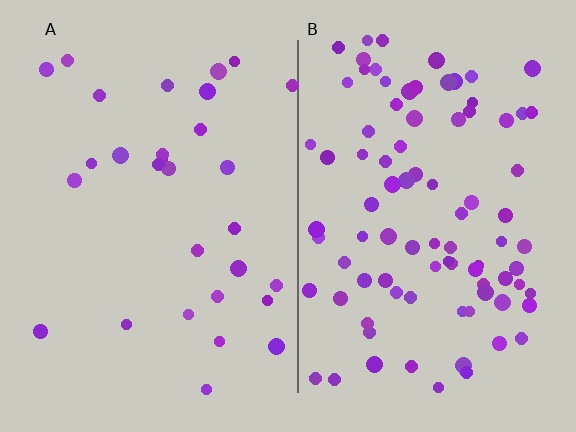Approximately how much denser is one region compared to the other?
Approximately 3.0× — region B over region A.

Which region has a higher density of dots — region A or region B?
B (the right).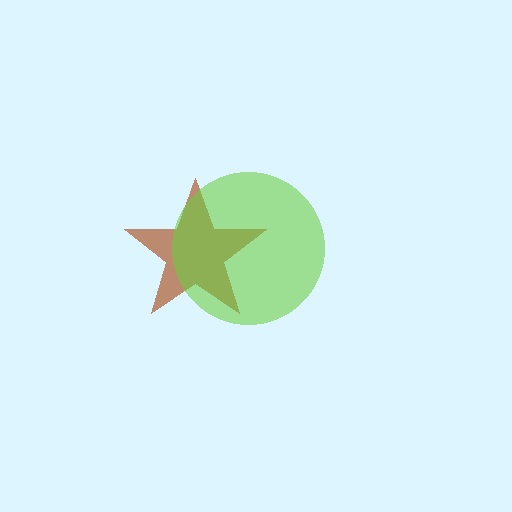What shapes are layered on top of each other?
The layered shapes are: a brown star, a lime circle.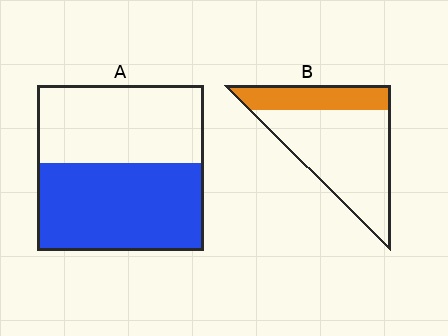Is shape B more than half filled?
No.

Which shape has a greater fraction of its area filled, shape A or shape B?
Shape A.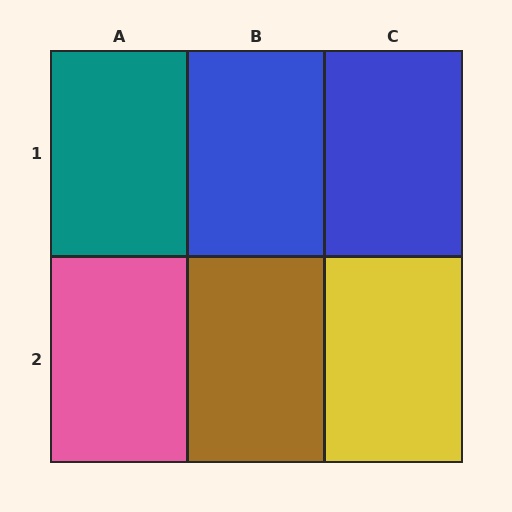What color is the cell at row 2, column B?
Brown.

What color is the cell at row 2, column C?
Yellow.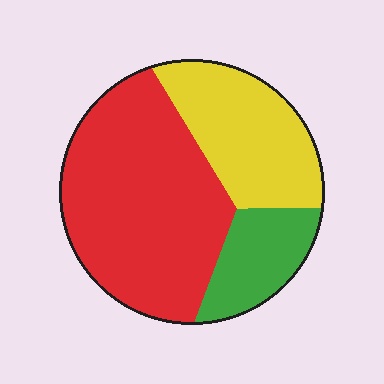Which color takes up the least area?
Green, at roughly 15%.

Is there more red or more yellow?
Red.